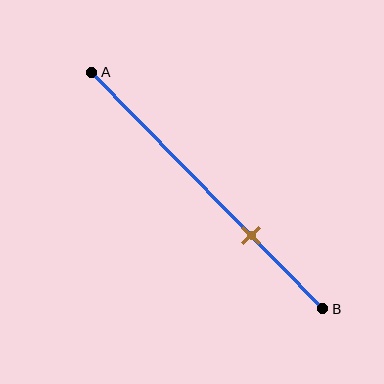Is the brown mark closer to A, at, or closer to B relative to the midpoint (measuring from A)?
The brown mark is closer to point B than the midpoint of segment AB.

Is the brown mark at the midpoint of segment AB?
No, the mark is at about 70% from A, not at the 50% midpoint.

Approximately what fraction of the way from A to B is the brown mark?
The brown mark is approximately 70% of the way from A to B.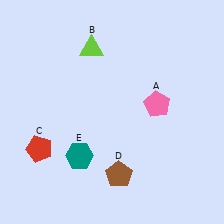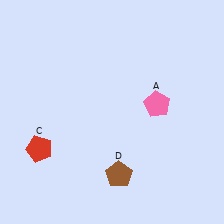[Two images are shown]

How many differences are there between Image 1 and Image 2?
There are 2 differences between the two images.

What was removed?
The lime triangle (B), the teal hexagon (E) were removed in Image 2.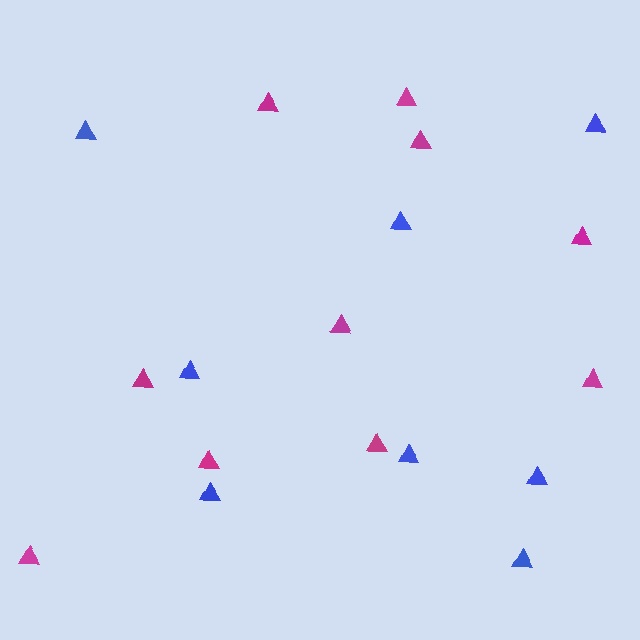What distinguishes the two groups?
There are 2 groups: one group of blue triangles (8) and one group of magenta triangles (10).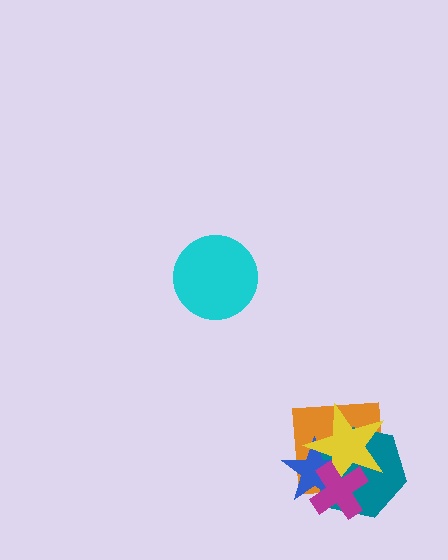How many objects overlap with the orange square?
4 objects overlap with the orange square.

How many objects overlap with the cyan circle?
0 objects overlap with the cyan circle.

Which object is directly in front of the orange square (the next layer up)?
The teal hexagon is directly in front of the orange square.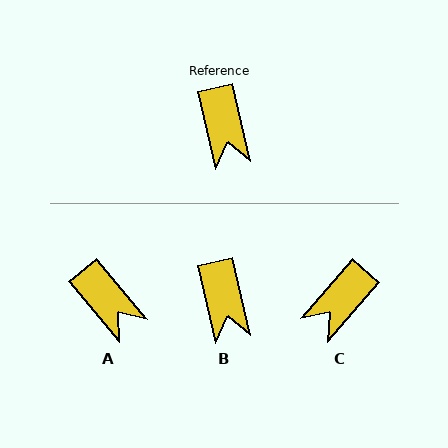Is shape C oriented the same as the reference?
No, it is off by about 54 degrees.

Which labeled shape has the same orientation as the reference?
B.